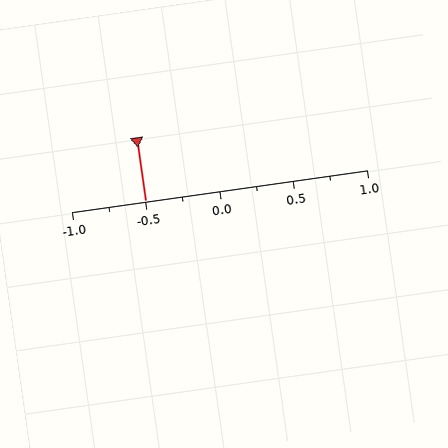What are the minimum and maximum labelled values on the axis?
The axis runs from -1.0 to 1.0.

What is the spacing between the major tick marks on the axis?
The major ticks are spaced 0.5 apart.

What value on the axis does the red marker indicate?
The marker indicates approximately -0.5.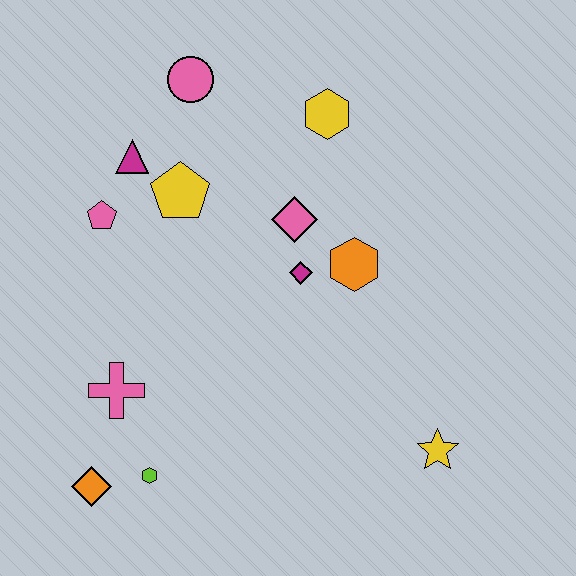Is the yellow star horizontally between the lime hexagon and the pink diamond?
No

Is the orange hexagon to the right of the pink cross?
Yes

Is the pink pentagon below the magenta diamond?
No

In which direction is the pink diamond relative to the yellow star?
The pink diamond is above the yellow star.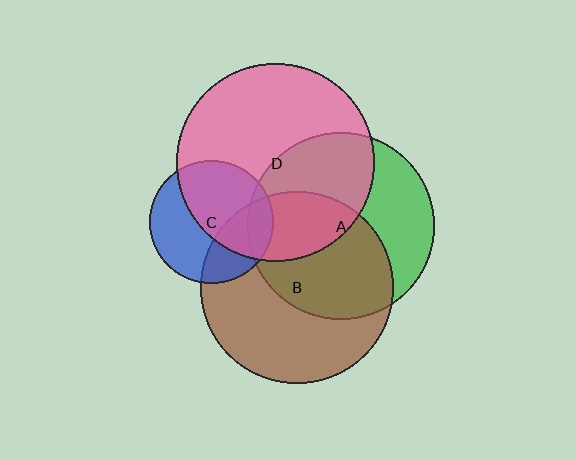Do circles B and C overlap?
Yes.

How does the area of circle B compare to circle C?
Approximately 2.4 times.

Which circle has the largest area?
Circle D (pink).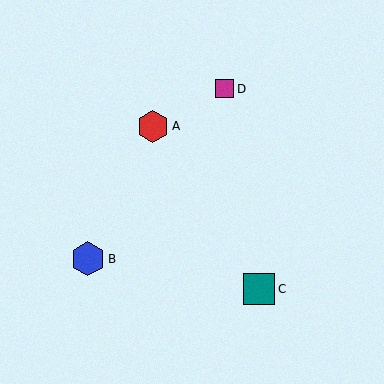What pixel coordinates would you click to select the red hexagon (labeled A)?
Click at (153, 126) to select the red hexagon A.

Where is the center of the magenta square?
The center of the magenta square is at (225, 89).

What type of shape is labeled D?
Shape D is a magenta square.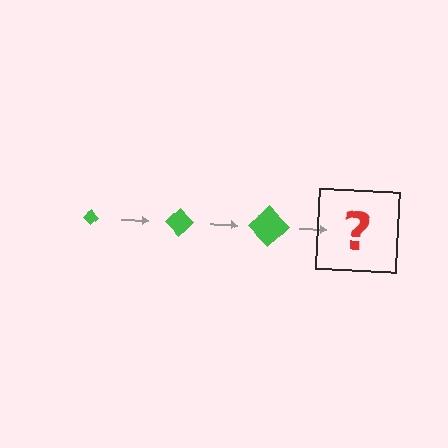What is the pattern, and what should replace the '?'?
The pattern is that the diamond gets progressively larger each step. The '?' should be a green diamond, larger than the previous one.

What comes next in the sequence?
The next element should be a green diamond, larger than the previous one.